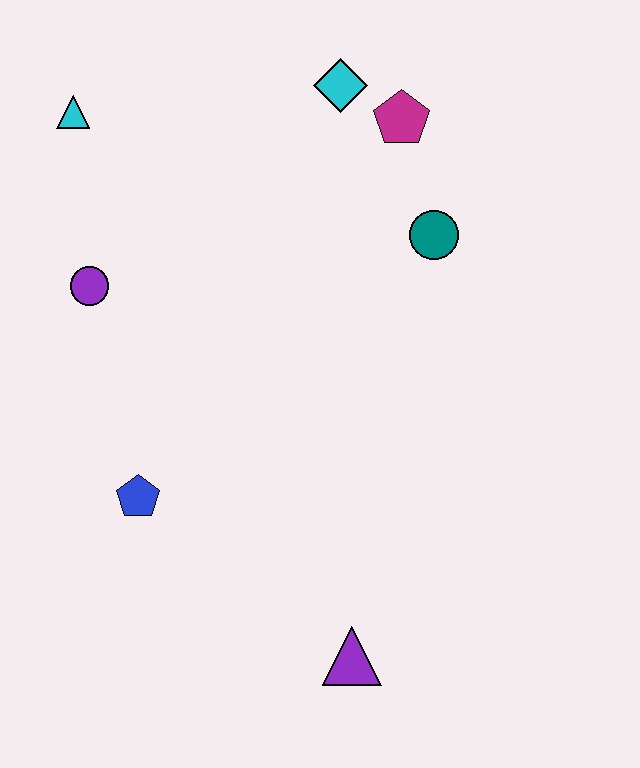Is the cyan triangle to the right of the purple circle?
No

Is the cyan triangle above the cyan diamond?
No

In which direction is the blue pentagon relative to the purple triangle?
The blue pentagon is to the left of the purple triangle.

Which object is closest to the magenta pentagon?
The cyan diamond is closest to the magenta pentagon.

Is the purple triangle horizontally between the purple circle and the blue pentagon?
No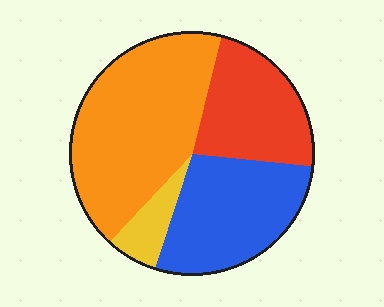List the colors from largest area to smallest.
From largest to smallest: orange, blue, red, yellow.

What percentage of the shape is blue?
Blue takes up about one quarter (1/4) of the shape.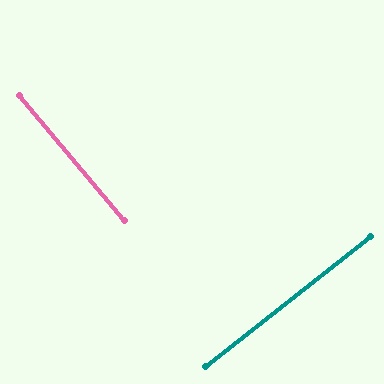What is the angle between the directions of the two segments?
Approximately 88 degrees.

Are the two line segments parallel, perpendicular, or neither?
Perpendicular — they meet at approximately 88°.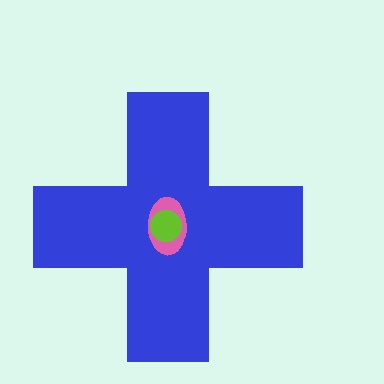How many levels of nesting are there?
3.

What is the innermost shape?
The lime circle.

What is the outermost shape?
The blue cross.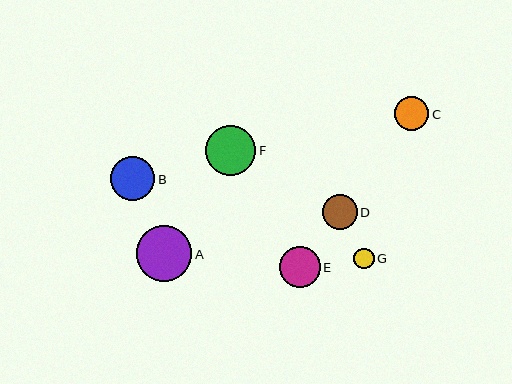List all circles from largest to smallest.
From largest to smallest: A, F, B, E, D, C, G.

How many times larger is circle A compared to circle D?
Circle A is approximately 1.6 times the size of circle D.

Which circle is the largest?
Circle A is the largest with a size of approximately 56 pixels.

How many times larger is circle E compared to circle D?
Circle E is approximately 1.2 times the size of circle D.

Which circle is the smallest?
Circle G is the smallest with a size of approximately 21 pixels.